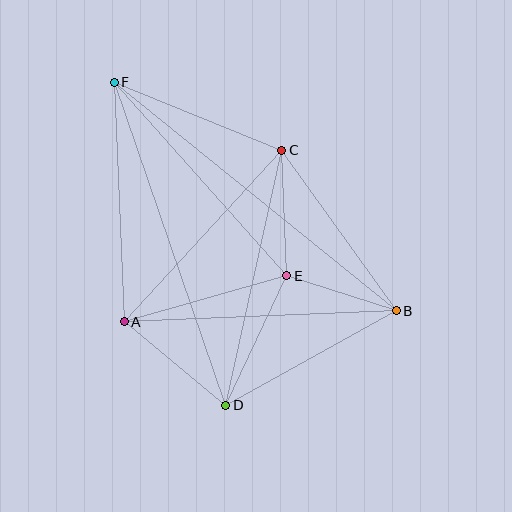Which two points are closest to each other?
Points B and E are closest to each other.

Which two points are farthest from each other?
Points B and F are farthest from each other.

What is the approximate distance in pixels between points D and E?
The distance between D and E is approximately 143 pixels.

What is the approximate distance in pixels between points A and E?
The distance between A and E is approximately 169 pixels.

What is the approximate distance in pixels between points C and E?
The distance between C and E is approximately 126 pixels.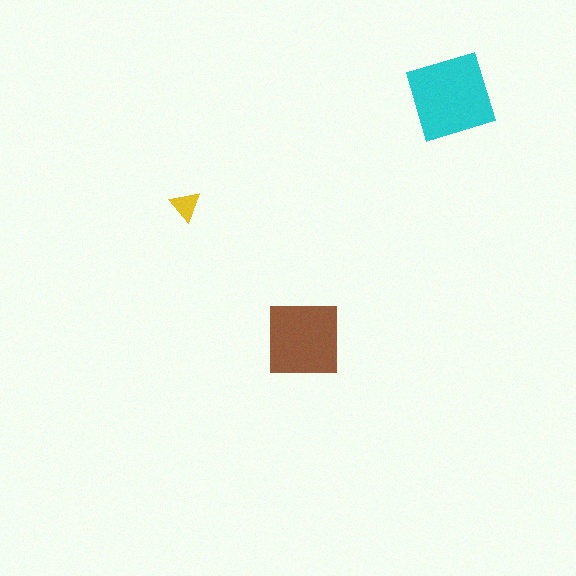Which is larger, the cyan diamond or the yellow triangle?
The cyan diamond.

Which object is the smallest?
The yellow triangle.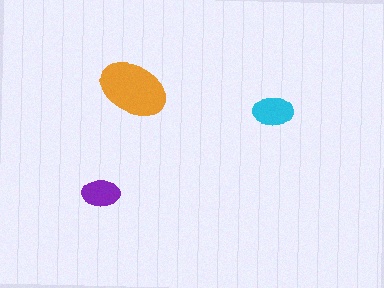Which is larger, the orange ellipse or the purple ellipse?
The orange one.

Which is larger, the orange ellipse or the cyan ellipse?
The orange one.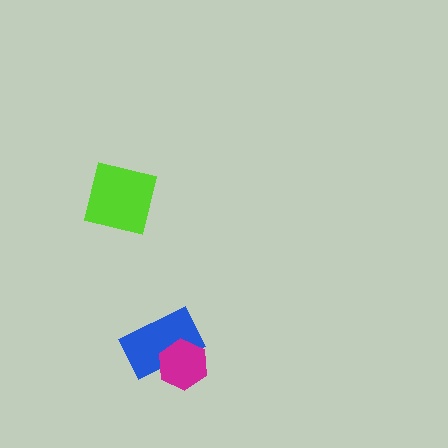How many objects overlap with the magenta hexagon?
1 object overlaps with the magenta hexagon.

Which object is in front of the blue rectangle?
The magenta hexagon is in front of the blue rectangle.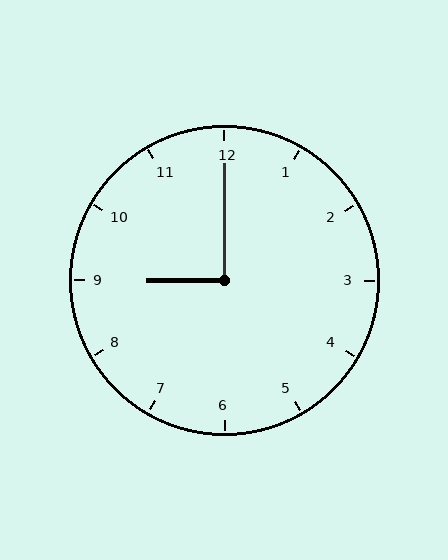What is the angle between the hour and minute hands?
Approximately 90 degrees.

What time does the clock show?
9:00.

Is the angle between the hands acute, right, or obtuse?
It is right.